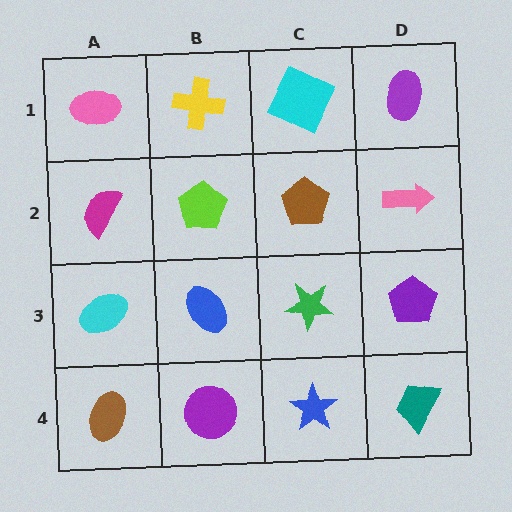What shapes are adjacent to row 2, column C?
A cyan square (row 1, column C), a green star (row 3, column C), a lime pentagon (row 2, column B), a pink arrow (row 2, column D).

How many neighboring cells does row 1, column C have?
3.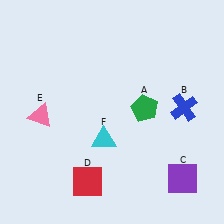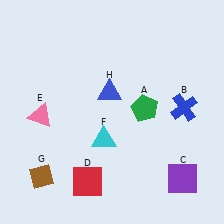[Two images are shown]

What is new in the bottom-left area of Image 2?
A brown diamond (G) was added in the bottom-left area of Image 2.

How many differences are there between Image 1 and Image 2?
There are 2 differences between the two images.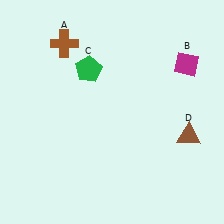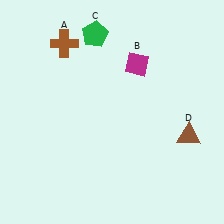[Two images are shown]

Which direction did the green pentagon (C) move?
The green pentagon (C) moved up.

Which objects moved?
The objects that moved are: the magenta diamond (B), the green pentagon (C).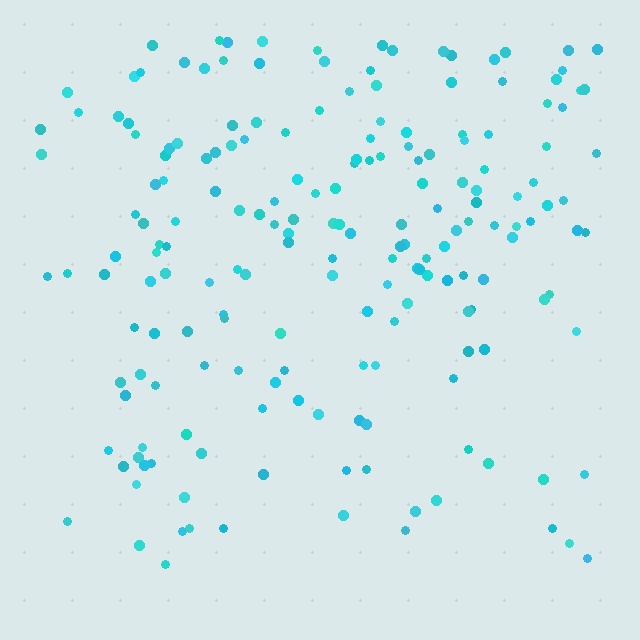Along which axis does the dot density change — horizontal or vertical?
Vertical.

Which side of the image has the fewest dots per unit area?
The bottom.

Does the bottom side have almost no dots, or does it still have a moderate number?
Still a moderate number, just noticeably fewer than the top.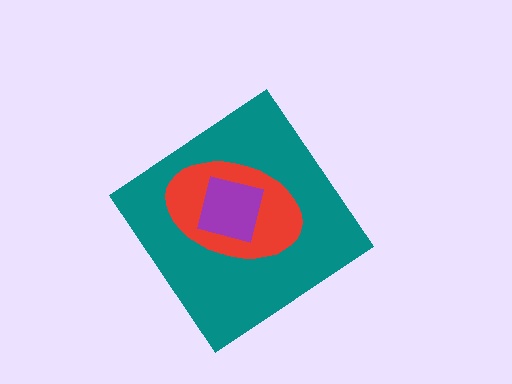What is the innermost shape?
The purple square.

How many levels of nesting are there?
3.